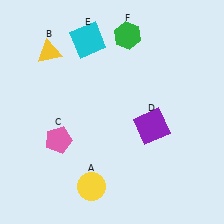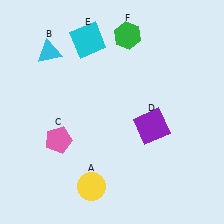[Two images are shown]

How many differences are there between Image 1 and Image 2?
There is 1 difference between the two images.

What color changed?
The triangle (B) changed from yellow in Image 1 to cyan in Image 2.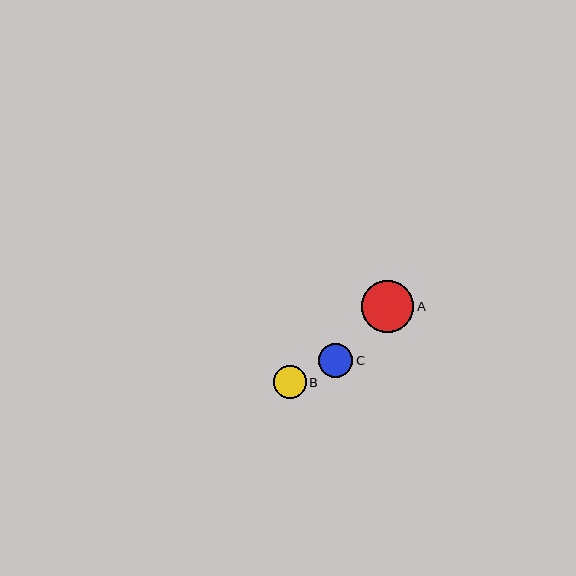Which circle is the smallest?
Circle B is the smallest with a size of approximately 32 pixels.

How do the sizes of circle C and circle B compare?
Circle C and circle B are approximately the same size.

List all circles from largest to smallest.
From largest to smallest: A, C, B.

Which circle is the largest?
Circle A is the largest with a size of approximately 52 pixels.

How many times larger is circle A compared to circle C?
Circle A is approximately 1.5 times the size of circle C.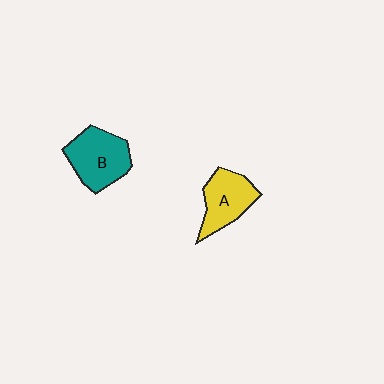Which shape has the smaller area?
Shape A (yellow).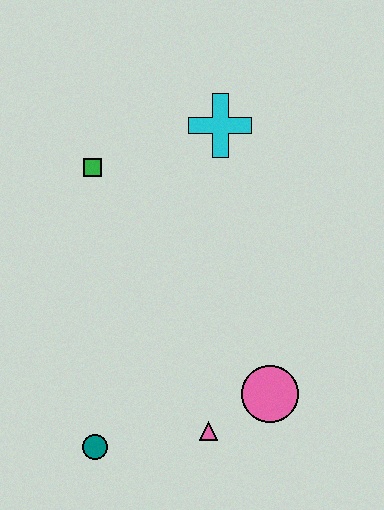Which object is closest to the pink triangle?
The pink circle is closest to the pink triangle.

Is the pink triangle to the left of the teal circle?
No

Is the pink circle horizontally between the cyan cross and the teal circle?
No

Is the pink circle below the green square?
Yes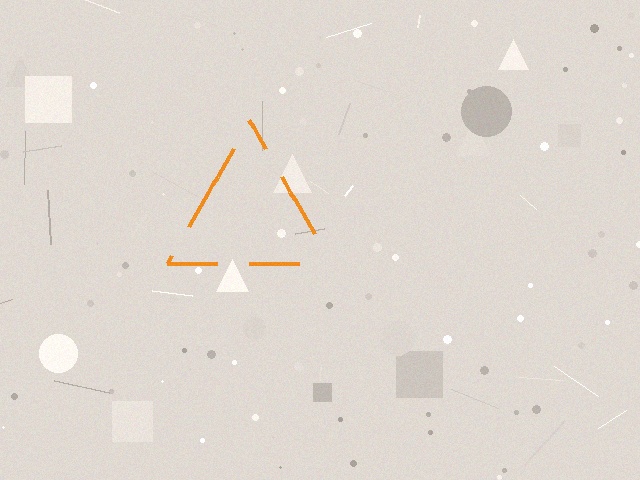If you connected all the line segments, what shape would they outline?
They would outline a triangle.